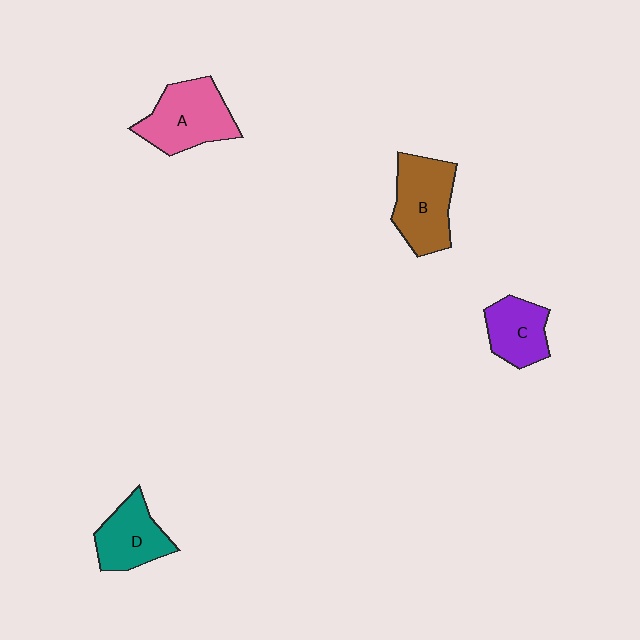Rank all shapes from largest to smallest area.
From largest to smallest: A (pink), B (brown), D (teal), C (purple).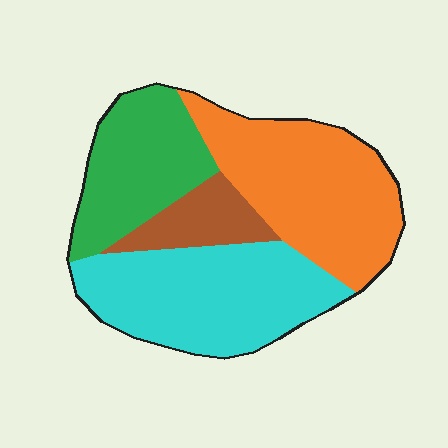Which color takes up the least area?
Brown, at roughly 10%.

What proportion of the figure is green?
Green takes up less than a quarter of the figure.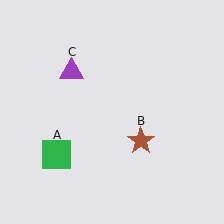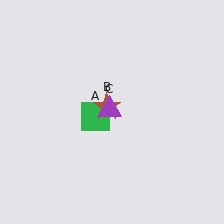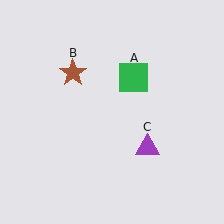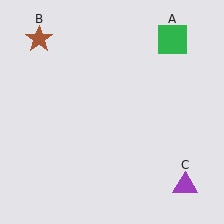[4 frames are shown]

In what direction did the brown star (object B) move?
The brown star (object B) moved up and to the left.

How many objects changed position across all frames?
3 objects changed position: green square (object A), brown star (object B), purple triangle (object C).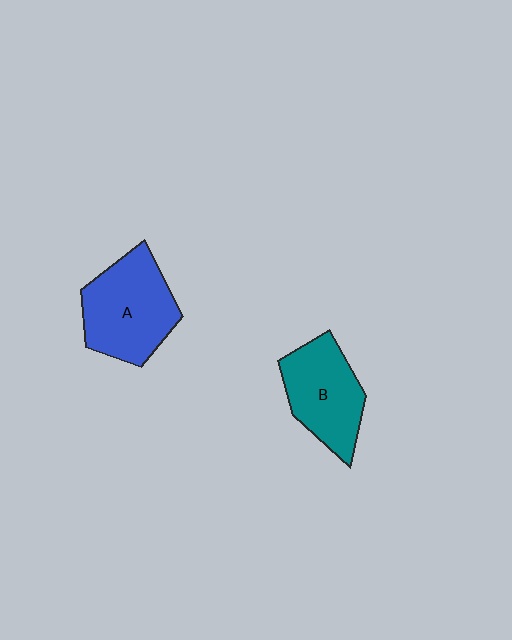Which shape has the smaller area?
Shape B (teal).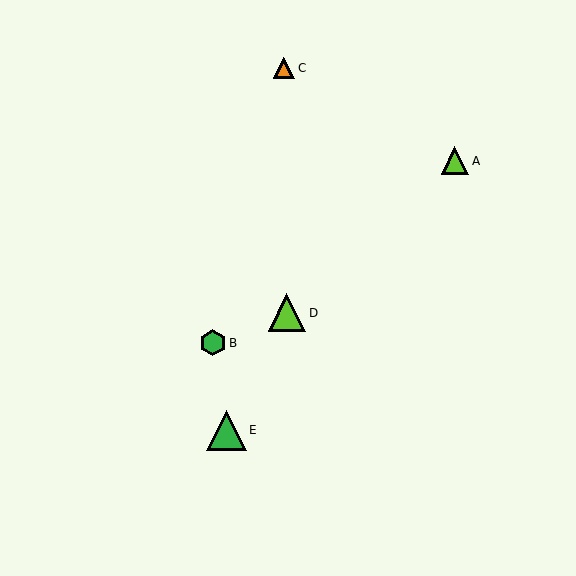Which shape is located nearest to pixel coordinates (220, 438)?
The green triangle (labeled E) at (226, 430) is nearest to that location.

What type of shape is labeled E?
Shape E is a green triangle.